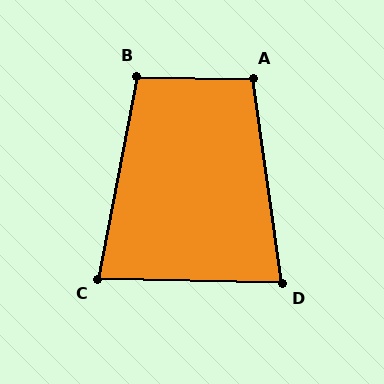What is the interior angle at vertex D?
Approximately 81 degrees (acute).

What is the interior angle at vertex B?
Approximately 99 degrees (obtuse).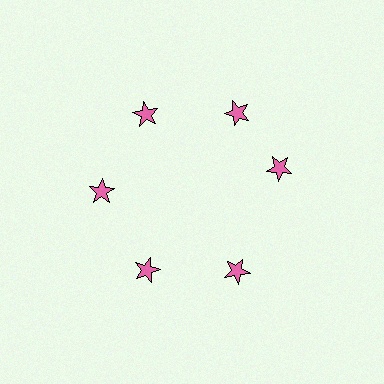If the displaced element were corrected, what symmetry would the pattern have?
It would have 6-fold rotational symmetry — the pattern would map onto itself every 60 degrees.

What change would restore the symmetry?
The symmetry would be restored by rotating it back into even spacing with its neighbors so that all 6 stars sit at equal angles and equal distance from the center.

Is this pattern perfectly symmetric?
No. The 6 pink stars are arranged in a ring, but one element near the 3 o'clock position is rotated out of alignment along the ring, breaking the 6-fold rotational symmetry.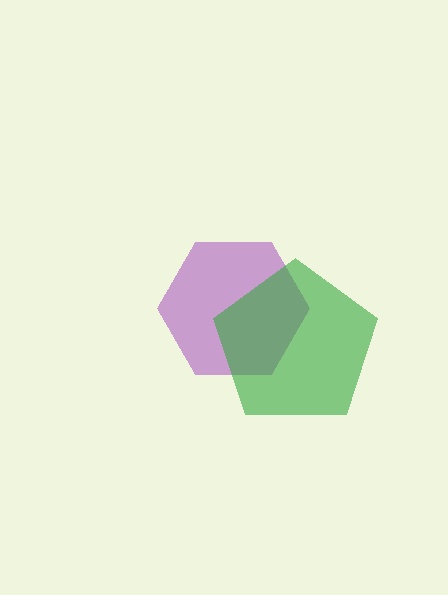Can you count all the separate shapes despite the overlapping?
Yes, there are 2 separate shapes.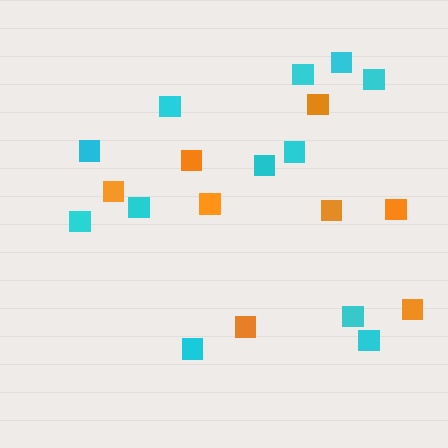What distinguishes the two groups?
There are 2 groups: one group of orange squares (8) and one group of cyan squares (12).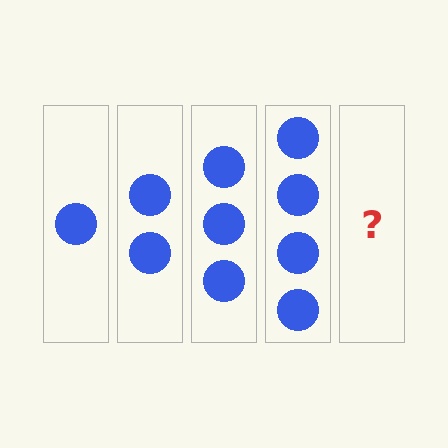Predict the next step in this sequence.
The next step is 5 circles.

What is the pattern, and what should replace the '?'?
The pattern is that each step adds one more circle. The '?' should be 5 circles.